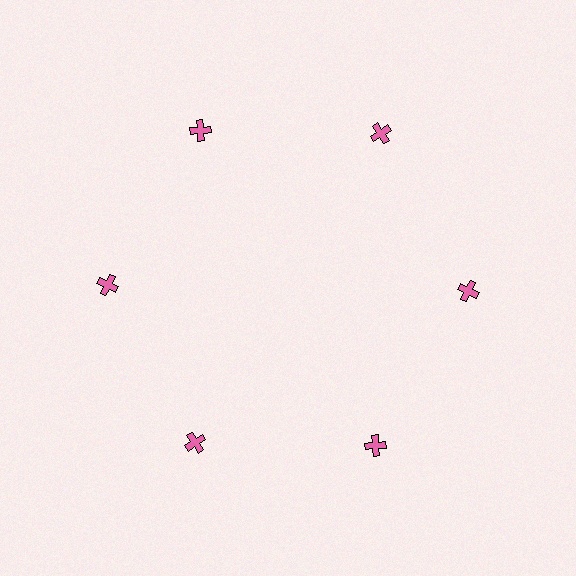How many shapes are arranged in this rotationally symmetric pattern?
There are 6 shapes, arranged in 6 groups of 1.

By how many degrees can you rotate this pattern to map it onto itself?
The pattern maps onto itself every 60 degrees of rotation.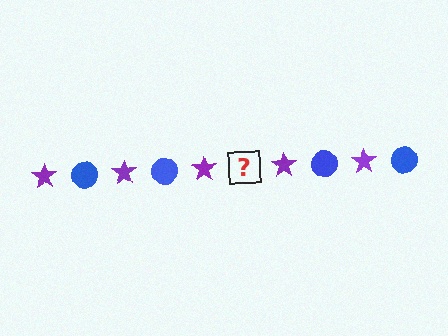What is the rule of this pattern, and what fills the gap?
The rule is that the pattern alternates between purple star and blue circle. The gap should be filled with a blue circle.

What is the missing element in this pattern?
The missing element is a blue circle.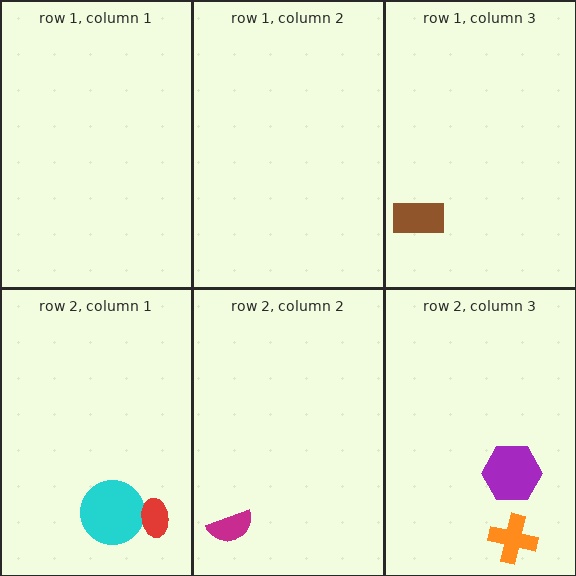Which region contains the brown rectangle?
The row 1, column 3 region.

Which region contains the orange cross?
The row 2, column 3 region.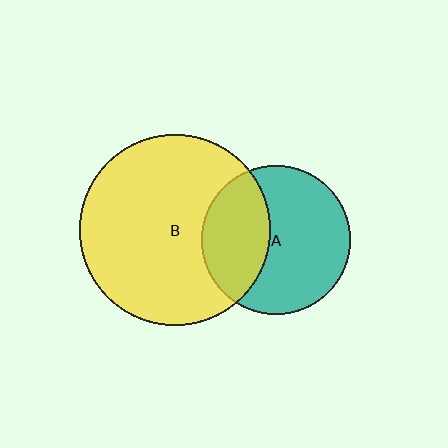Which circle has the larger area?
Circle B (yellow).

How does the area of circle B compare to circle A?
Approximately 1.7 times.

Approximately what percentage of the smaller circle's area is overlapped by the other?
Approximately 35%.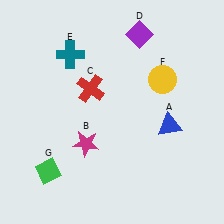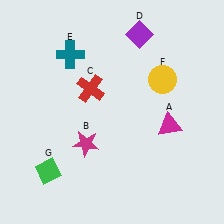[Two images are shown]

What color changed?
The triangle (A) changed from blue in Image 1 to magenta in Image 2.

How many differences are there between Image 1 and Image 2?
There is 1 difference between the two images.